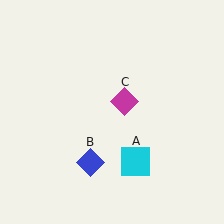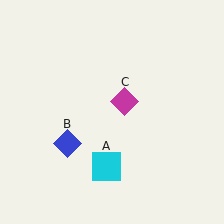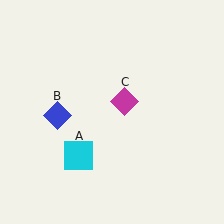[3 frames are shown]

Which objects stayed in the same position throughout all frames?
Magenta diamond (object C) remained stationary.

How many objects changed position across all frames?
2 objects changed position: cyan square (object A), blue diamond (object B).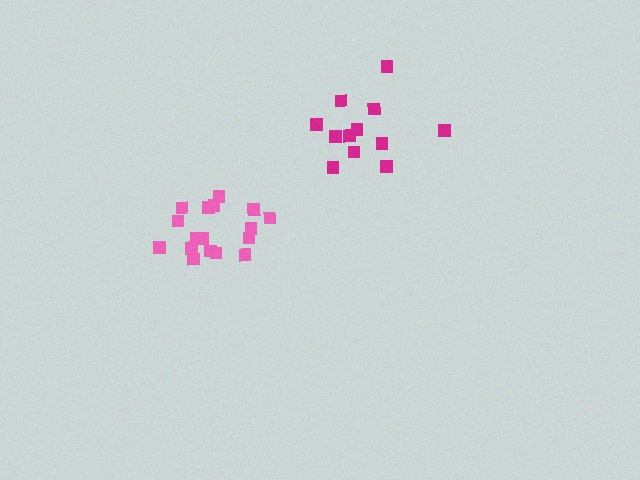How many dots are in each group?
Group 1: 12 dots, Group 2: 17 dots (29 total).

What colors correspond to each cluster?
The clusters are colored: magenta, pink.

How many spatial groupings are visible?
There are 2 spatial groupings.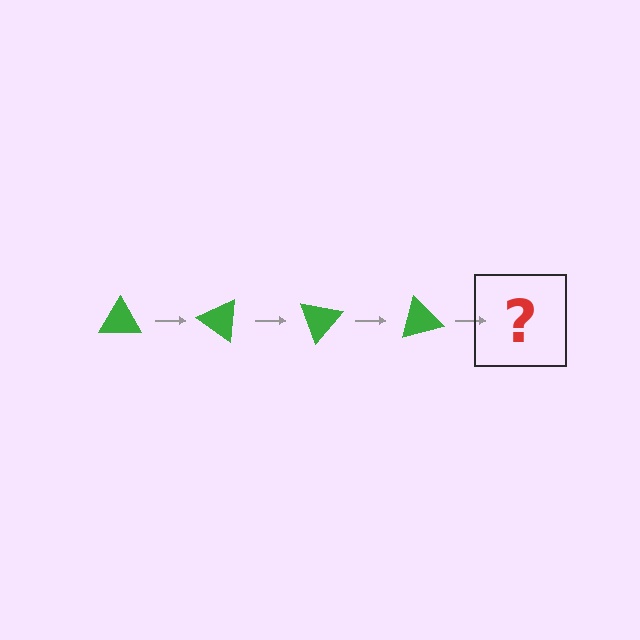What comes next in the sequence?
The next element should be a green triangle rotated 140 degrees.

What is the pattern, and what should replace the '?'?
The pattern is that the triangle rotates 35 degrees each step. The '?' should be a green triangle rotated 140 degrees.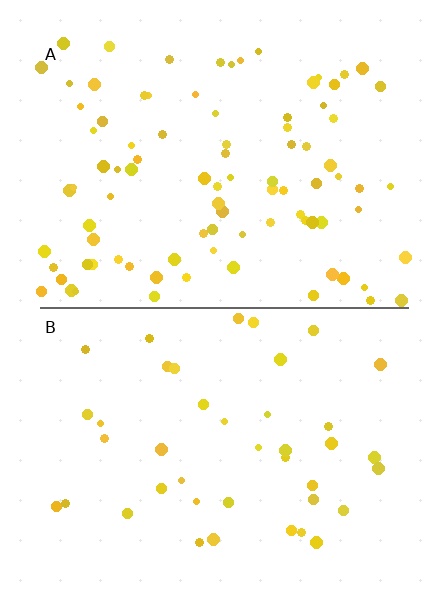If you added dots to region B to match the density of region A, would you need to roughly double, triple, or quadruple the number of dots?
Approximately double.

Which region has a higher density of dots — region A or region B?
A (the top).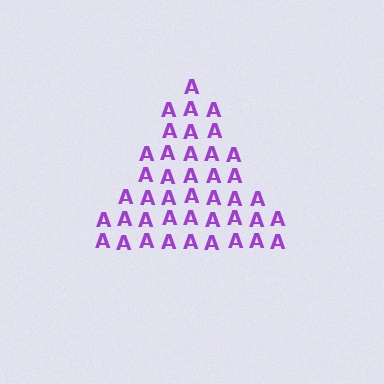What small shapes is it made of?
It is made of small letter A's.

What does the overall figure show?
The overall figure shows a triangle.